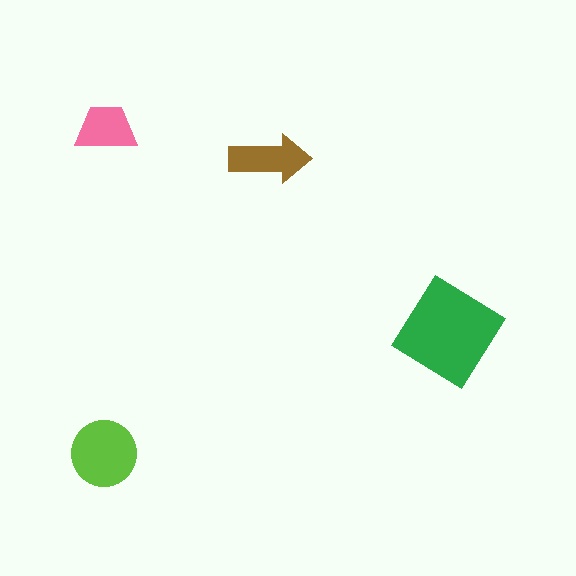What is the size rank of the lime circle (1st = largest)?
2nd.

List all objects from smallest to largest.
The pink trapezoid, the brown arrow, the lime circle, the green diamond.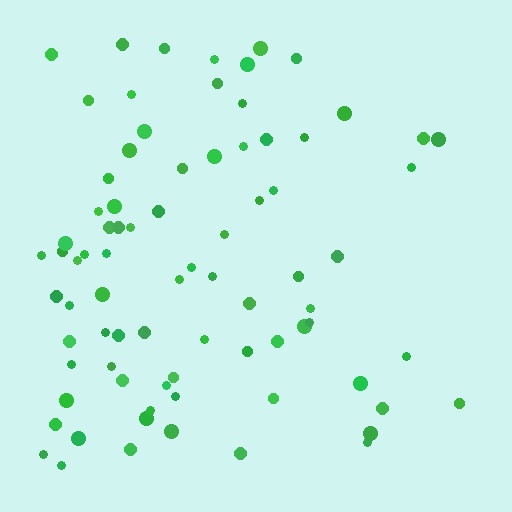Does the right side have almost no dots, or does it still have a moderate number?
Still a moderate number, just noticeably fewer than the left.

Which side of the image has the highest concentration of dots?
The left.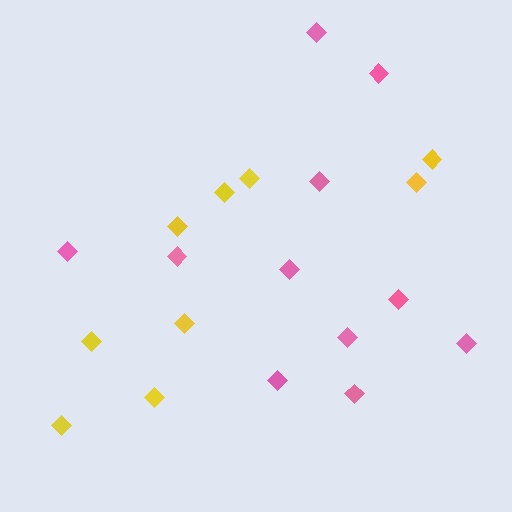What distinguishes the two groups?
There are 2 groups: one group of pink diamonds (11) and one group of yellow diamonds (9).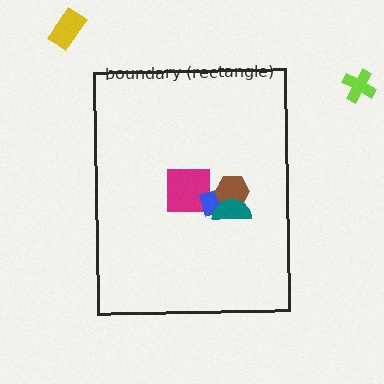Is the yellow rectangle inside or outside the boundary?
Outside.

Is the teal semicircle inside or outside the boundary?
Inside.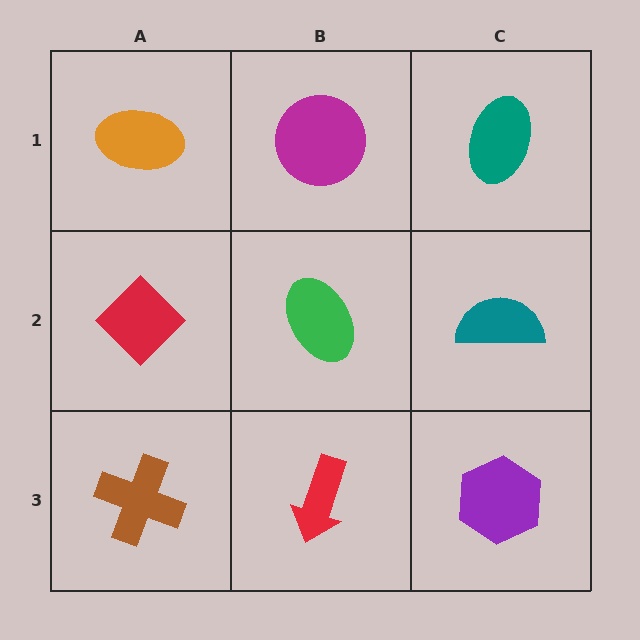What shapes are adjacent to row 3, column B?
A green ellipse (row 2, column B), a brown cross (row 3, column A), a purple hexagon (row 3, column C).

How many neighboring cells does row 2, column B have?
4.